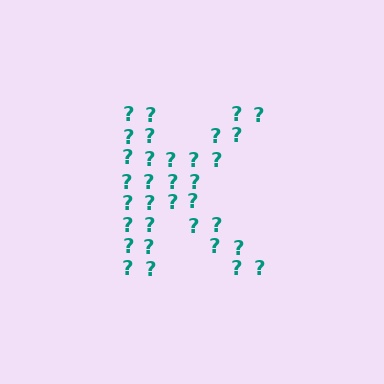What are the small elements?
The small elements are question marks.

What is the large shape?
The large shape is the letter K.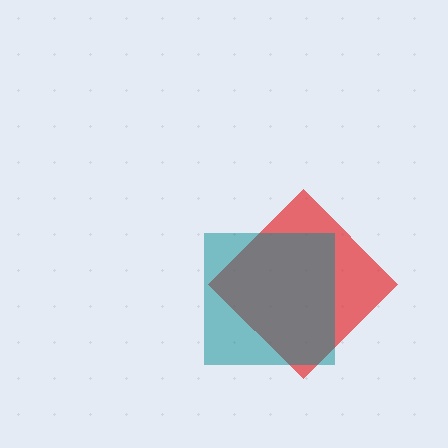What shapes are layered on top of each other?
The layered shapes are: a red diamond, a teal square.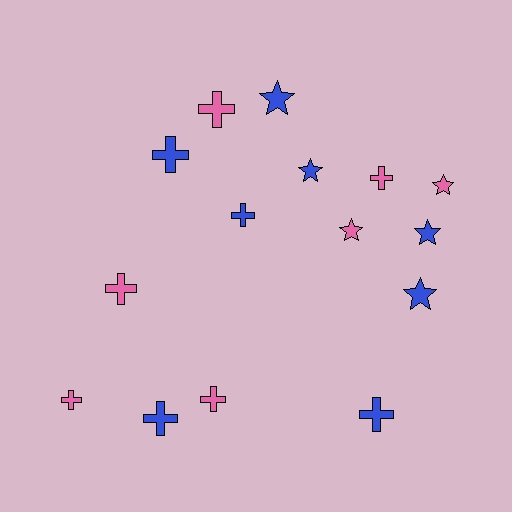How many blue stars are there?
There are 4 blue stars.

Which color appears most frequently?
Blue, with 8 objects.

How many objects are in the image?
There are 15 objects.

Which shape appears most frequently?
Cross, with 9 objects.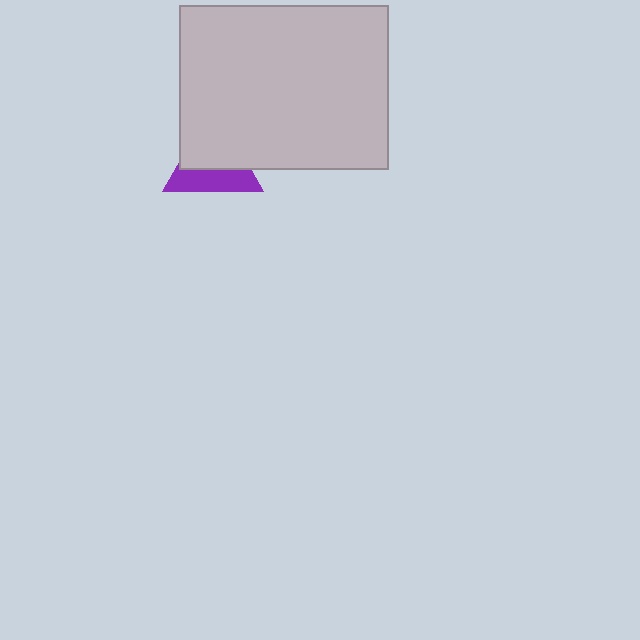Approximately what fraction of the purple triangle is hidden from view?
Roughly 56% of the purple triangle is hidden behind the light gray rectangle.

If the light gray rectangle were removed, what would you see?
You would see the complete purple triangle.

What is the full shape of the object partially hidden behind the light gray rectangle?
The partially hidden object is a purple triangle.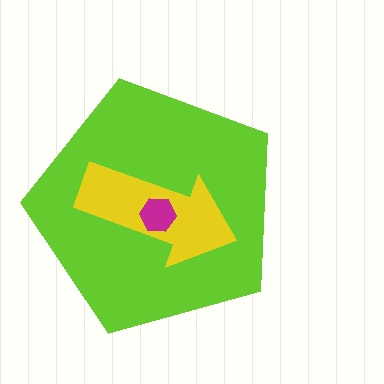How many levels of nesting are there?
3.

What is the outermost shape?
The lime pentagon.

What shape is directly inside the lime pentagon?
The yellow arrow.